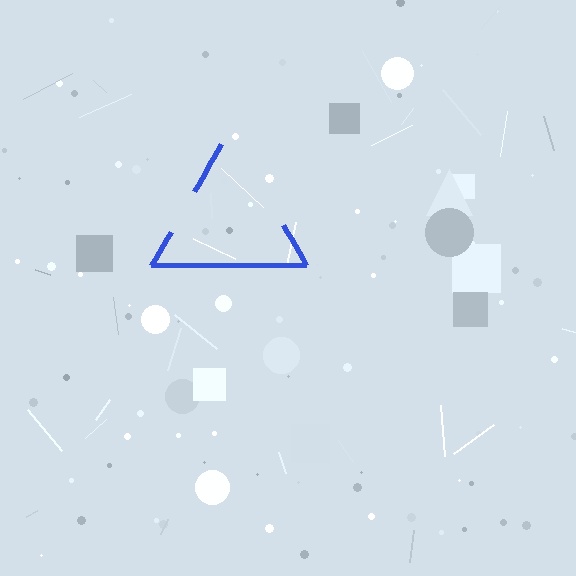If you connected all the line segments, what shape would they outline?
They would outline a triangle.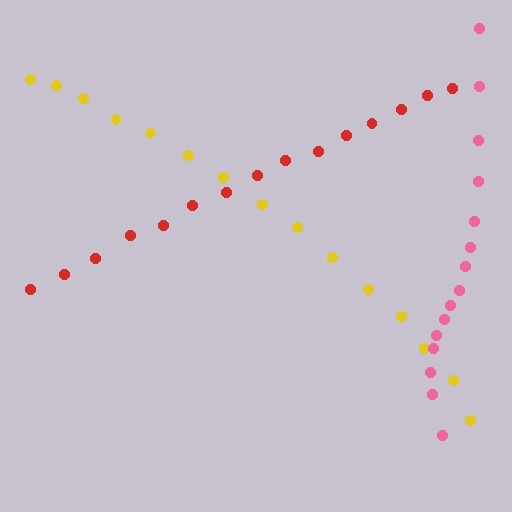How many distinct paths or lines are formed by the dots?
There are 3 distinct paths.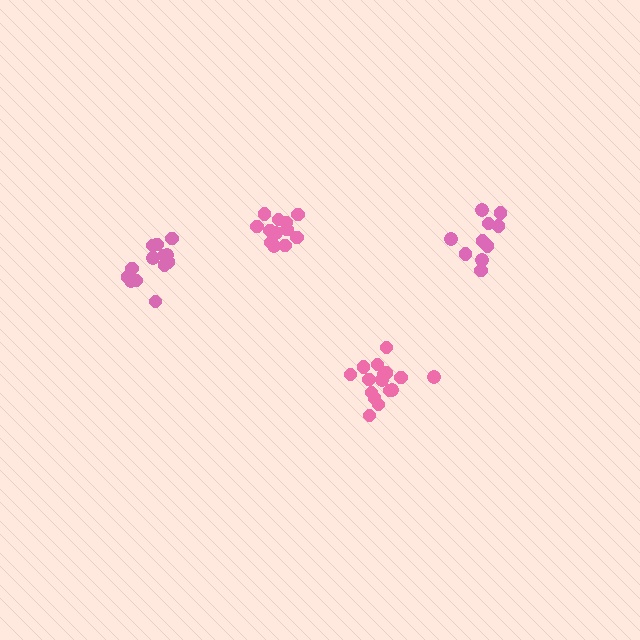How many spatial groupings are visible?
There are 4 spatial groupings.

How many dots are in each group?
Group 1: 16 dots, Group 2: 10 dots, Group 3: 13 dots, Group 4: 12 dots (51 total).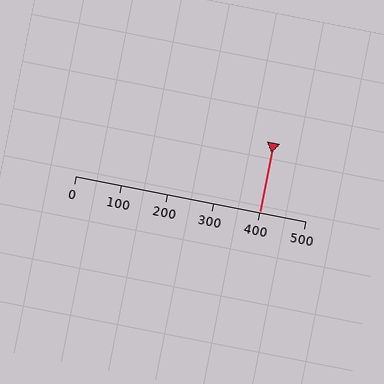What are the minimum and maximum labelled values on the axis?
The axis runs from 0 to 500.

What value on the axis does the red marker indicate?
The marker indicates approximately 400.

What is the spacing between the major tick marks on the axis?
The major ticks are spaced 100 apart.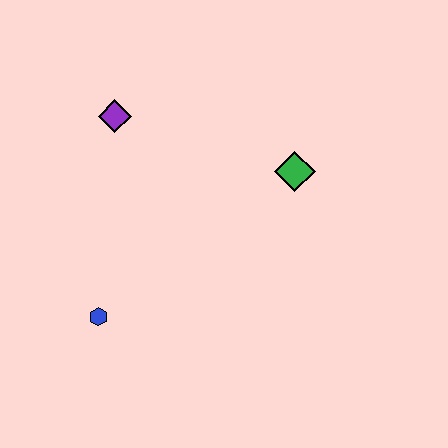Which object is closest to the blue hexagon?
The purple diamond is closest to the blue hexagon.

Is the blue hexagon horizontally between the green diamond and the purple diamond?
No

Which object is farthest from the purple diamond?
The blue hexagon is farthest from the purple diamond.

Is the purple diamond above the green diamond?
Yes